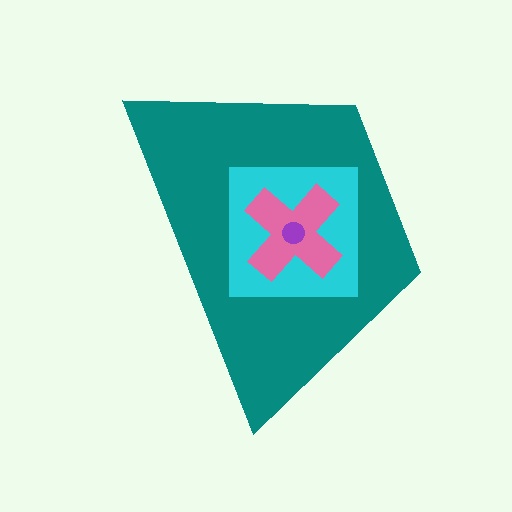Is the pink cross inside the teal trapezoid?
Yes.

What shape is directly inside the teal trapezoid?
The cyan square.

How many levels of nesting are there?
4.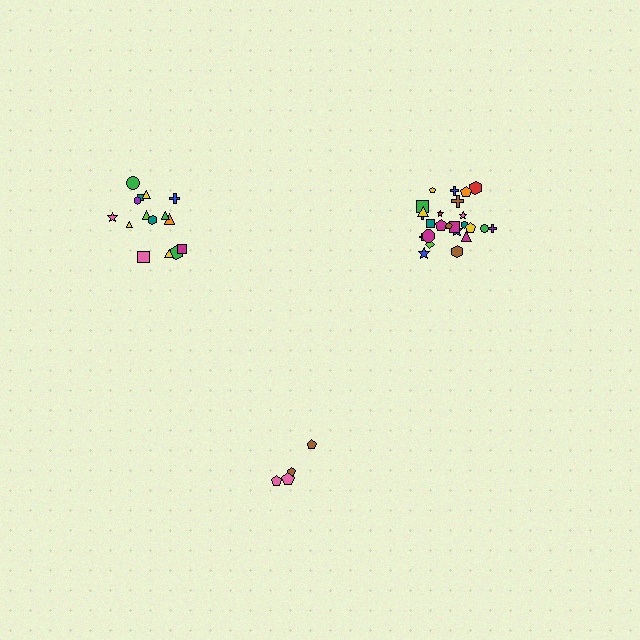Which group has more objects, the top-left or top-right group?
The top-right group.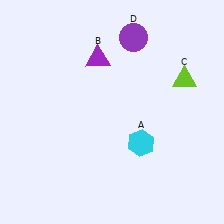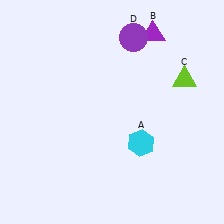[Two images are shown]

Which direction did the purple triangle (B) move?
The purple triangle (B) moved right.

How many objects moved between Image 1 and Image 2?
1 object moved between the two images.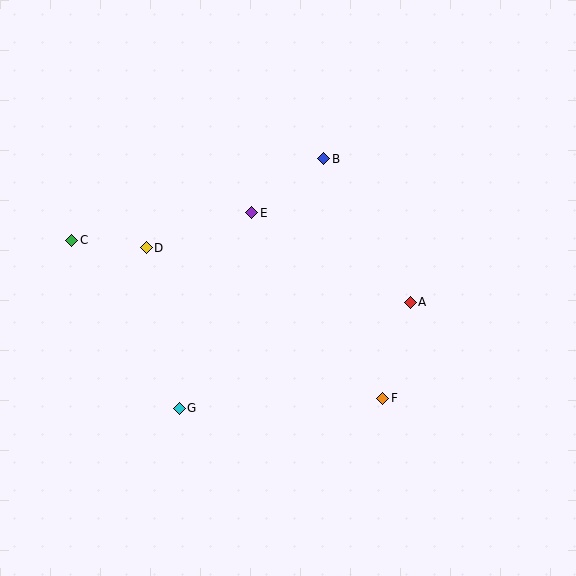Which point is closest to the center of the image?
Point E at (252, 213) is closest to the center.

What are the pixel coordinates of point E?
Point E is at (252, 213).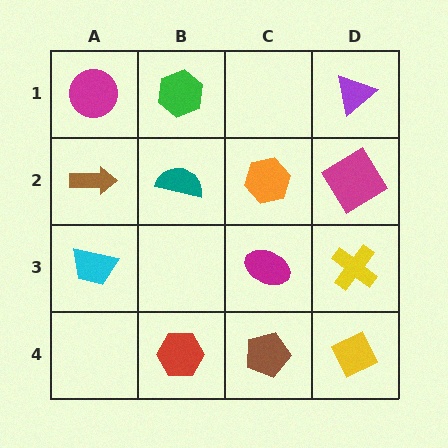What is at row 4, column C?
A brown pentagon.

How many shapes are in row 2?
4 shapes.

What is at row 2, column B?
A teal semicircle.